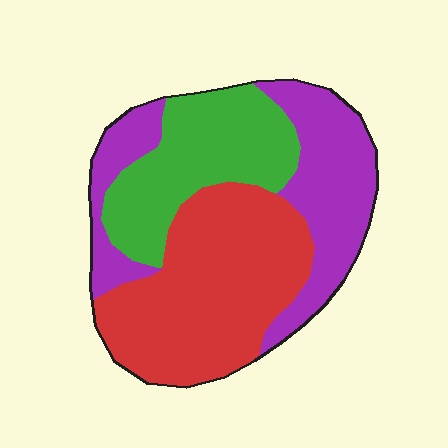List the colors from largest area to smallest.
From largest to smallest: red, purple, green.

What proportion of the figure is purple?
Purple covers 32% of the figure.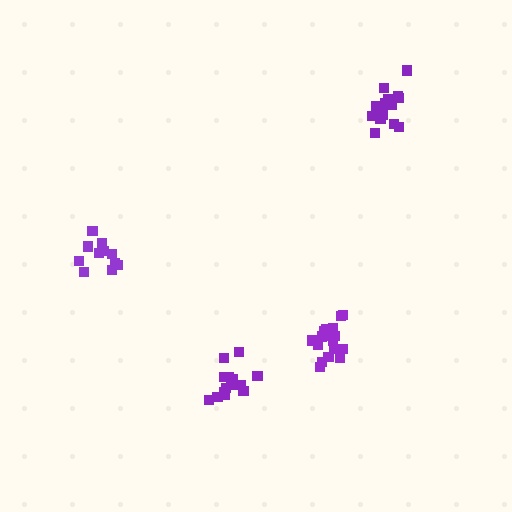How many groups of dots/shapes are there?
There are 4 groups.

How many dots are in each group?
Group 1: 16 dots, Group 2: 11 dots, Group 3: 17 dots, Group 4: 17 dots (61 total).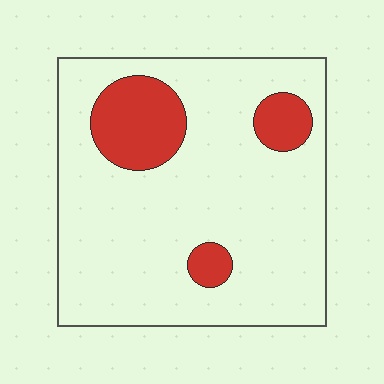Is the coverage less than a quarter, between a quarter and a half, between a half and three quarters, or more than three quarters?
Less than a quarter.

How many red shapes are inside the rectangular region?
3.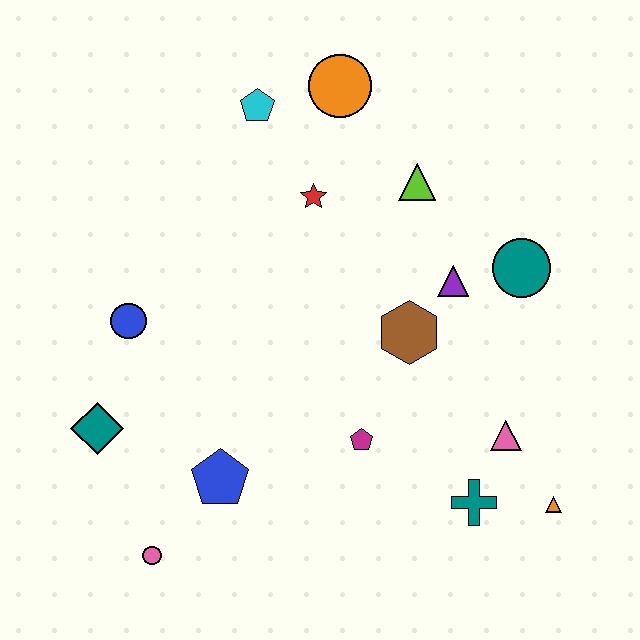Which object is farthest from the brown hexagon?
The pink circle is farthest from the brown hexagon.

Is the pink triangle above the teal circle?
No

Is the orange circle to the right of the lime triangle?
No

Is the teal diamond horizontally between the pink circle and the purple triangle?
No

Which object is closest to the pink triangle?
The teal cross is closest to the pink triangle.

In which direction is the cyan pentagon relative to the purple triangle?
The cyan pentagon is to the left of the purple triangle.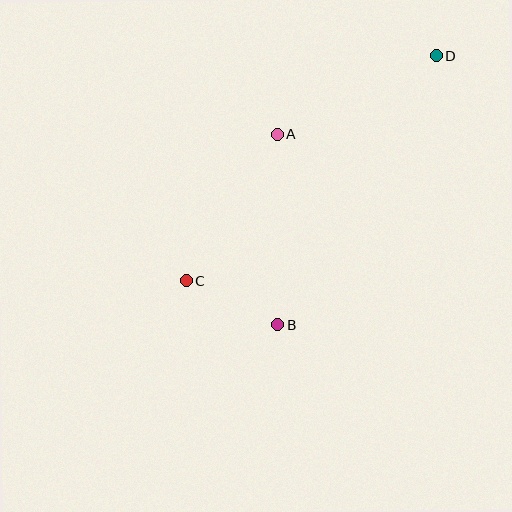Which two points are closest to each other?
Points B and C are closest to each other.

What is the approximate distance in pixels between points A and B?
The distance between A and B is approximately 190 pixels.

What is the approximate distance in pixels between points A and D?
The distance between A and D is approximately 177 pixels.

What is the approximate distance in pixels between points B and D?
The distance between B and D is approximately 312 pixels.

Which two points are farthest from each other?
Points C and D are farthest from each other.